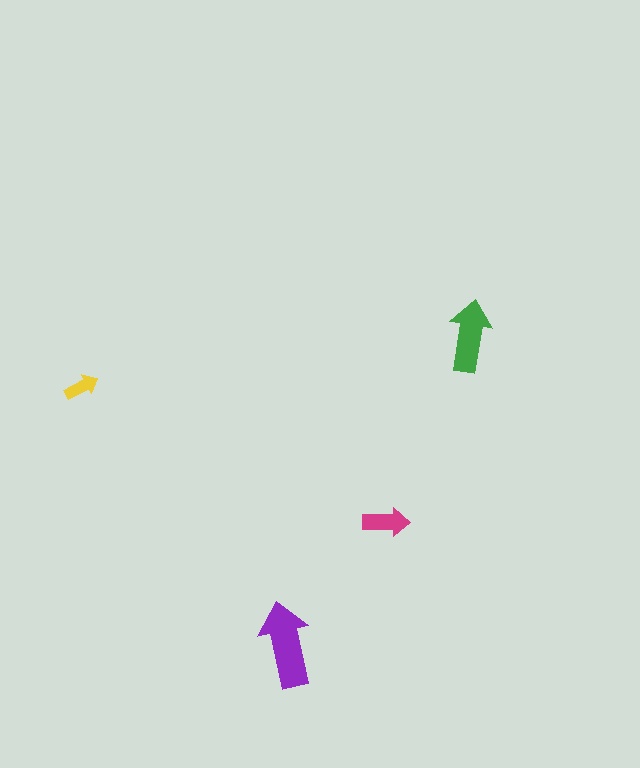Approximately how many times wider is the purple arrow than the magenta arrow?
About 2 times wider.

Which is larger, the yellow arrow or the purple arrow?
The purple one.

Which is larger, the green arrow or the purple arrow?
The purple one.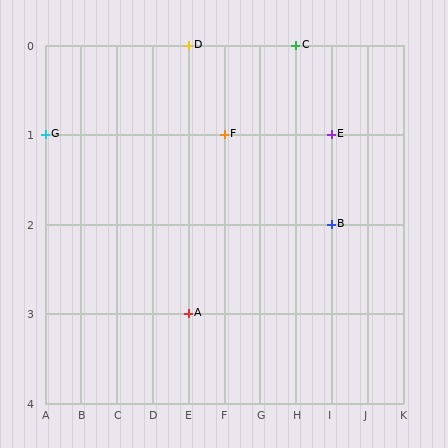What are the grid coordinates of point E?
Point E is at grid coordinates (I, 1).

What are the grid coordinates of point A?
Point A is at grid coordinates (E, 3).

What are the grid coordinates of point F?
Point F is at grid coordinates (F, 1).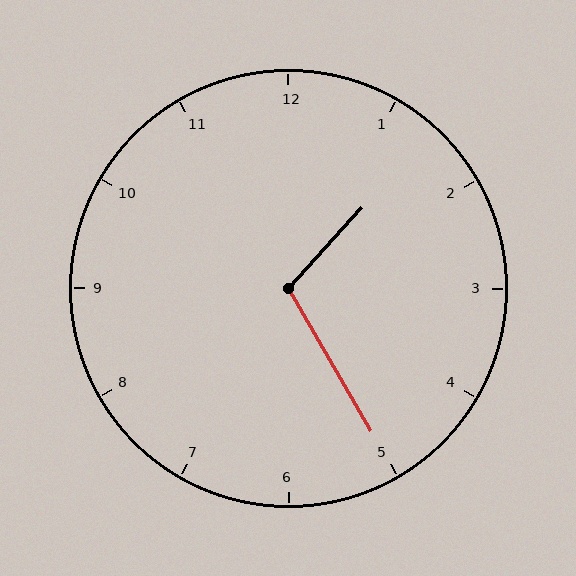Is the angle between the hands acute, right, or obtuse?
It is obtuse.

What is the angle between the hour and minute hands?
Approximately 108 degrees.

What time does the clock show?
1:25.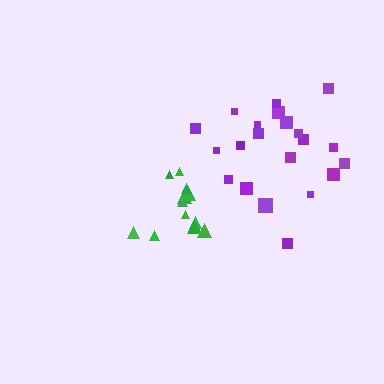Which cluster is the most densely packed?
Green.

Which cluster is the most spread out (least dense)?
Purple.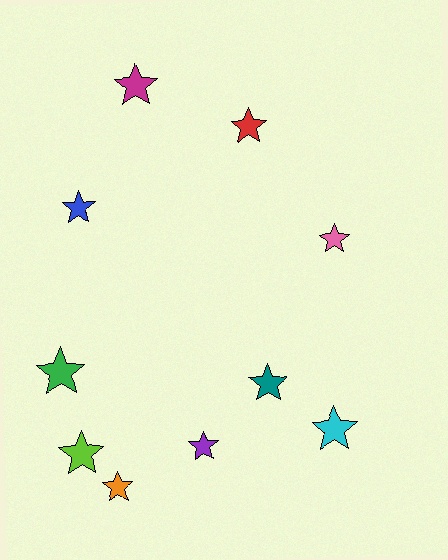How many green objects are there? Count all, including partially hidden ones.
There is 1 green object.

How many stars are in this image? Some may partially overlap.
There are 10 stars.